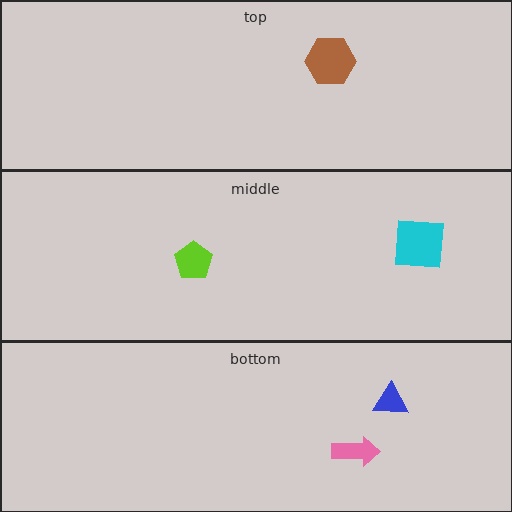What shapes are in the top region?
The brown hexagon.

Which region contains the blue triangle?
The bottom region.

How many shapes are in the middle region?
2.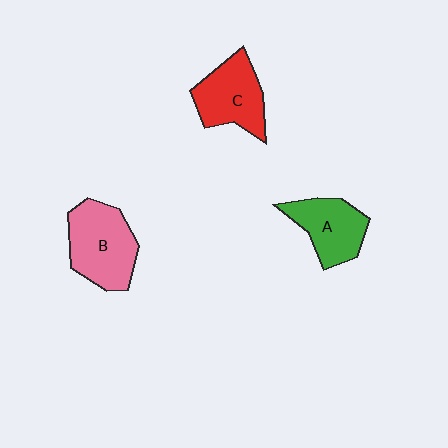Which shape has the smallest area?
Shape A (green).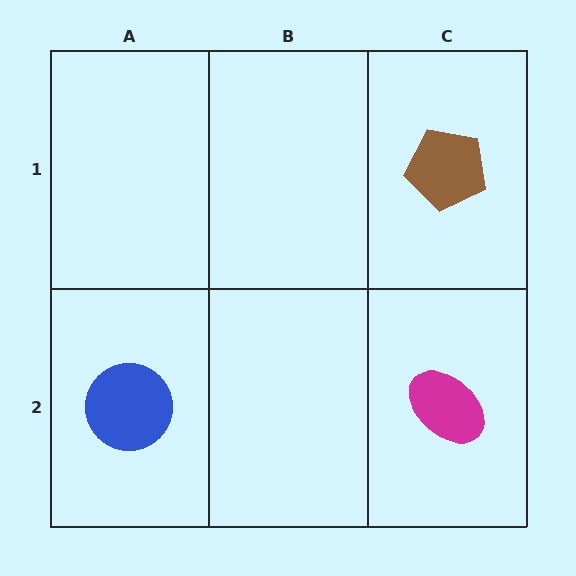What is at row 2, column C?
A magenta ellipse.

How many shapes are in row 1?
1 shape.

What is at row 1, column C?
A brown pentagon.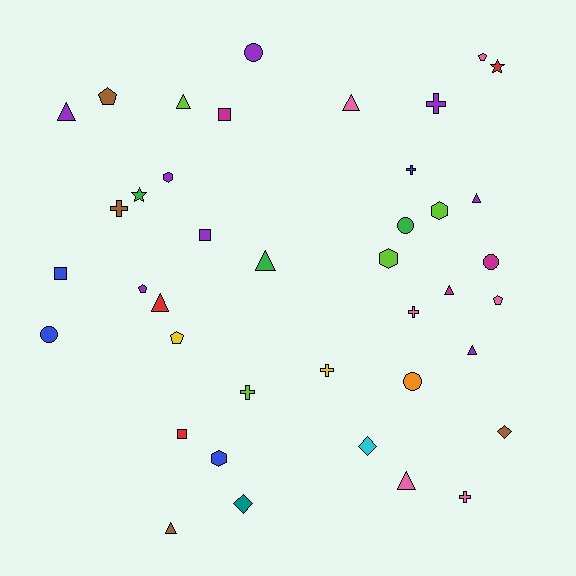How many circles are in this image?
There are 5 circles.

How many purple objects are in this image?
There are 8 purple objects.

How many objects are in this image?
There are 40 objects.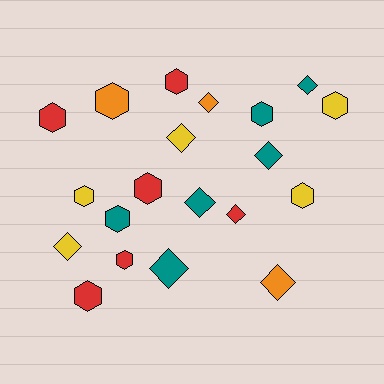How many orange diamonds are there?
There are 2 orange diamonds.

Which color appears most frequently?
Teal, with 6 objects.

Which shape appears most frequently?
Hexagon, with 11 objects.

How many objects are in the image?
There are 20 objects.